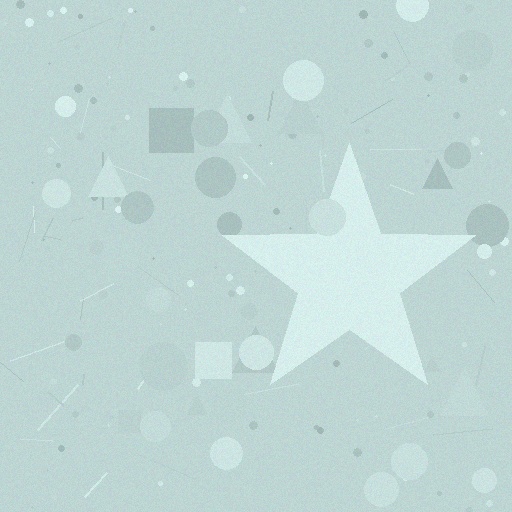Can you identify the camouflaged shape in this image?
The camouflaged shape is a star.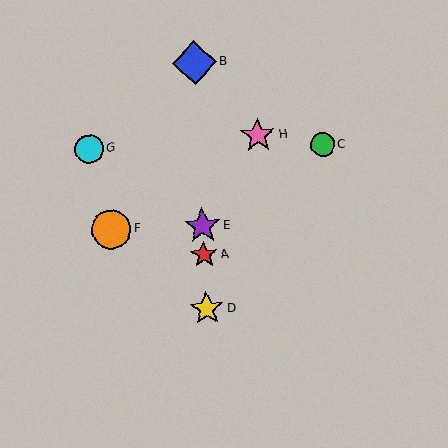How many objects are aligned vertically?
4 objects (A, B, D, E) are aligned vertically.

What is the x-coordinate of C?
Object C is at x≈323.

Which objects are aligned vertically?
Objects A, B, D, E are aligned vertically.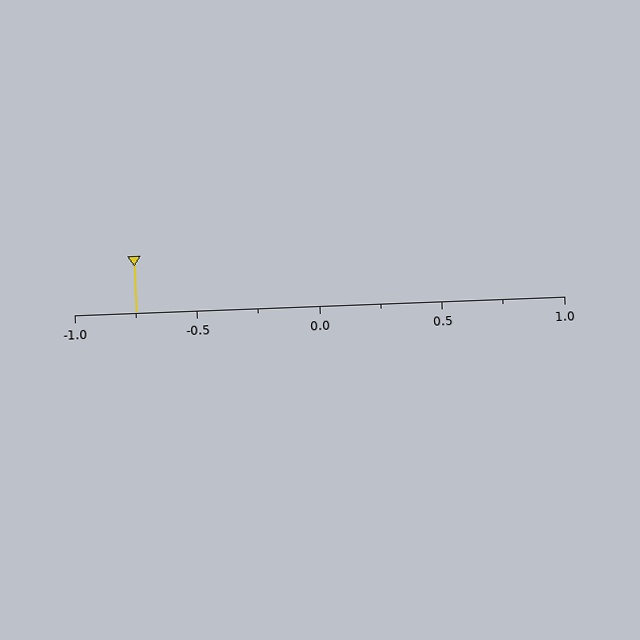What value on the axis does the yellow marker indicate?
The marker indicates approximately -0.75.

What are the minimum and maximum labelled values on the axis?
The axis runs from -1.0 to 1.0.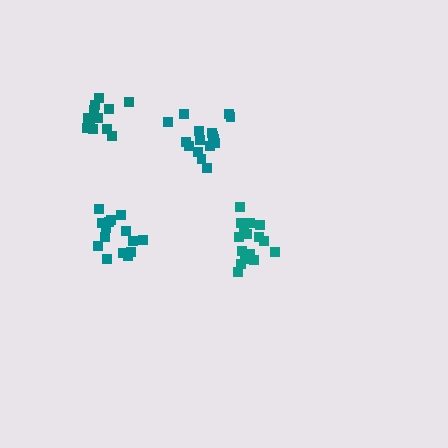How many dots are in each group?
Group 1: 15 dots, Group 2: 16 dots, Group 3: 12 dots, Group 4: 16 dots (59 total).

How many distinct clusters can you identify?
There are 4 distinct clusters.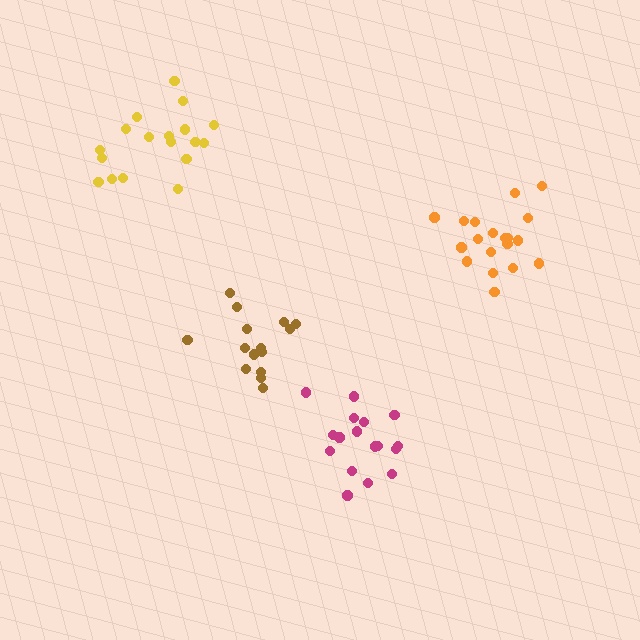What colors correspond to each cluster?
The clusters are colored: orange, brown, magenta, yellow.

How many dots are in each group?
Group 1: 19 dots, Group 2: 15 dots, Group 3: 17 dots, Group 4: 18 dots (69 total).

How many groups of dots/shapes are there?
There are 4 groups.